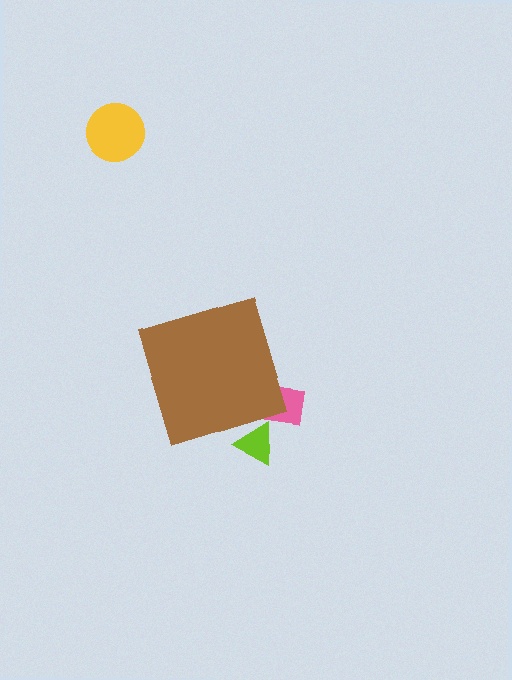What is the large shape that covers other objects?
A brown diamond.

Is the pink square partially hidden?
Yes, the pink square is partially hidden behind the brown diamond.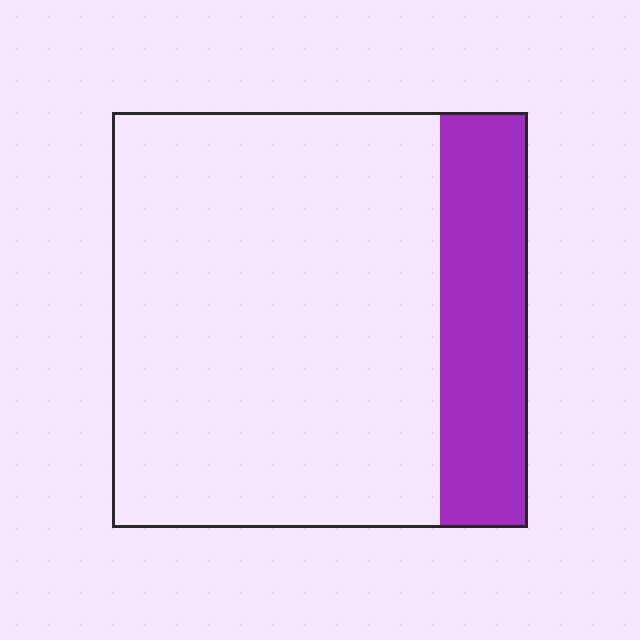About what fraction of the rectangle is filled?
About one fifth (1/5).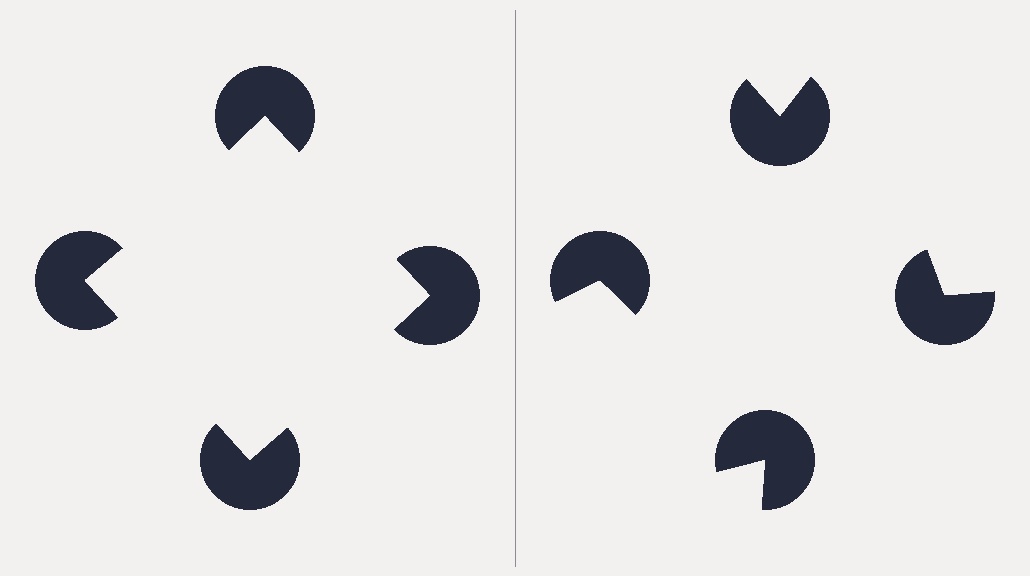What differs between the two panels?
The pac-man discs are positioned identically on both sides; only the wedge orientations differ. On the left they align to a square; on the right they are misaligned.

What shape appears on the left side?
An illusory square.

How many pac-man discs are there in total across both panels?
8 — 4 on each side.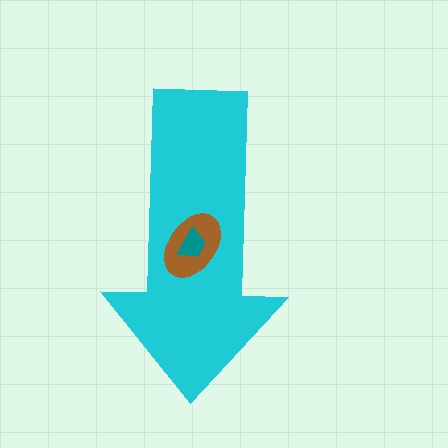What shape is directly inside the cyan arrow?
The brown ellipse.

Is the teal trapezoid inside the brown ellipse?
Yes.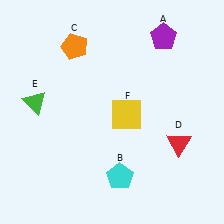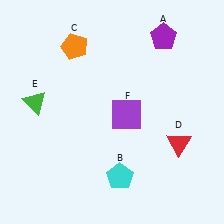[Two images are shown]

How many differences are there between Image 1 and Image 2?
There is 1 difference between the two images.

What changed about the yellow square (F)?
In Image 1, F is yellow. In Image 2, it changed to purple.